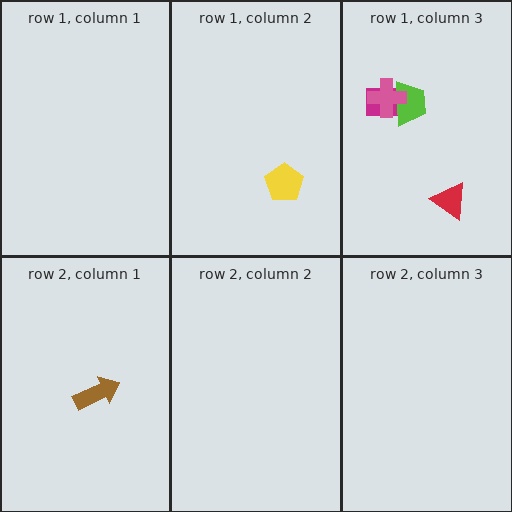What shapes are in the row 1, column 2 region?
The yellow pentagon.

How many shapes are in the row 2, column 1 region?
1.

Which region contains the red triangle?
The row 1, column 3 region.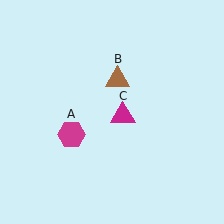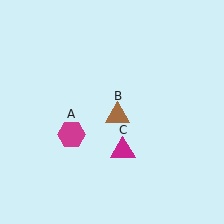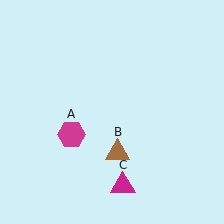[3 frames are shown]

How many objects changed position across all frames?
2 objects changed position: brown triangle (object B), magenta triangle (object C).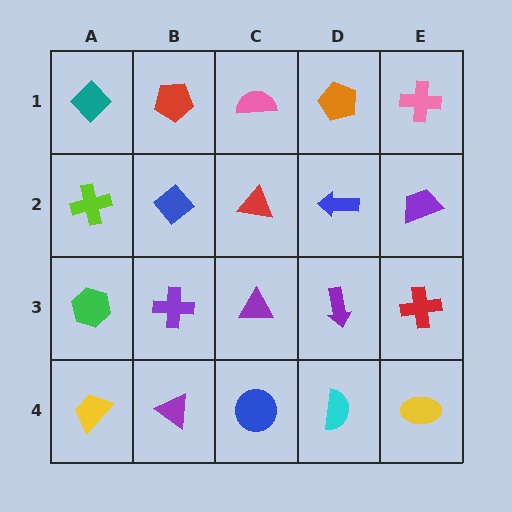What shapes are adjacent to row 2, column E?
A pink cross (row 1, column E), a red cross (row 3, column E), a blue arrow (row 2, column D).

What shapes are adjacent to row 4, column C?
A purple triangle (row 3, column C), a purple triangle (row 4, column B), a cyan semicircle (row 4, column D).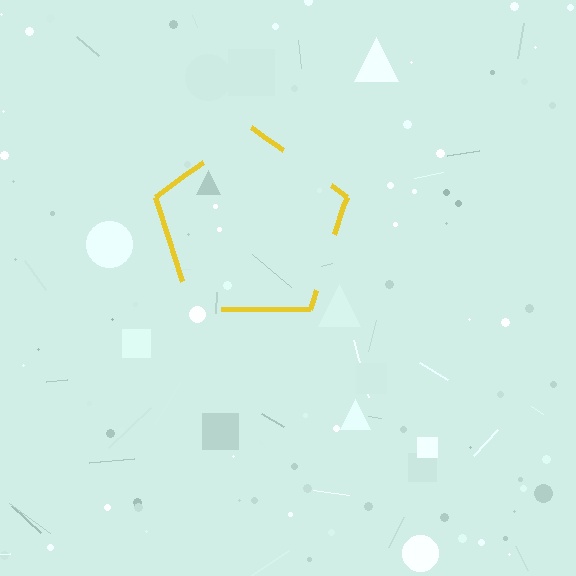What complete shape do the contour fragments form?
The contour fragments form a pentagon.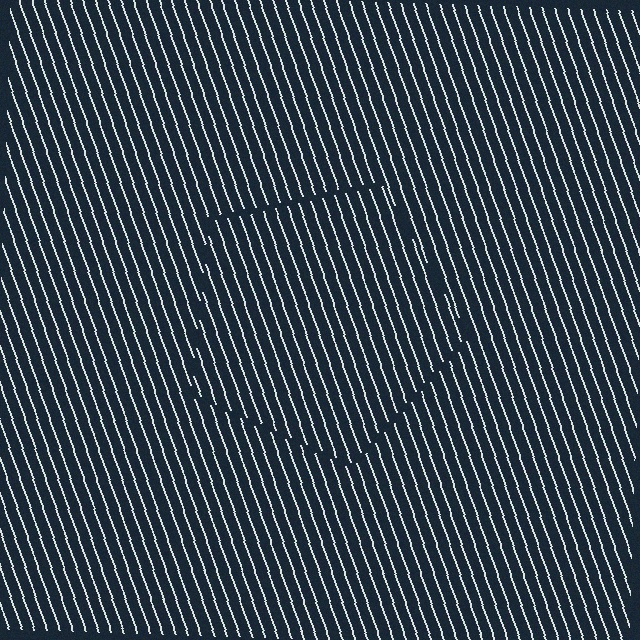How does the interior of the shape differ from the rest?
The interior of the shape contains the same grating, shifted by half a period — the contour is defined by the phase discontinuity where line-ends from the inner and outer gratings abut.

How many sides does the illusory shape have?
5 sides — the line-ends trace a pentagon.